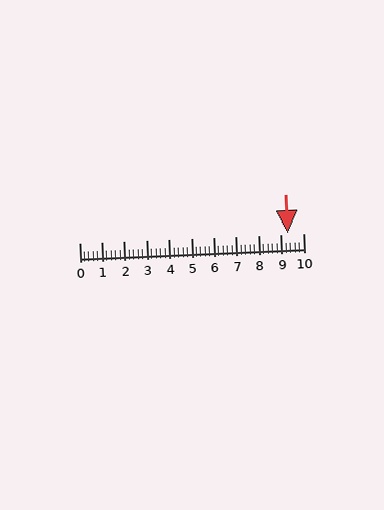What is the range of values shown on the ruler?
The ruler shows values from 0 to 10.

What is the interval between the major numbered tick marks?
The major tick marks are spaced 1 units apart.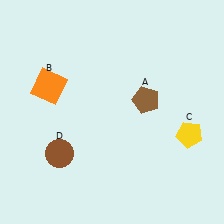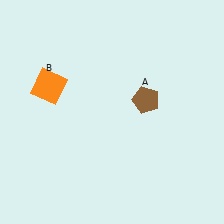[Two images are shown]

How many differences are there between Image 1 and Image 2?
There are 2 differences between the two images.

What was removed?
The yellow pentagon (C), the brown circle (D) were removed in Image 2.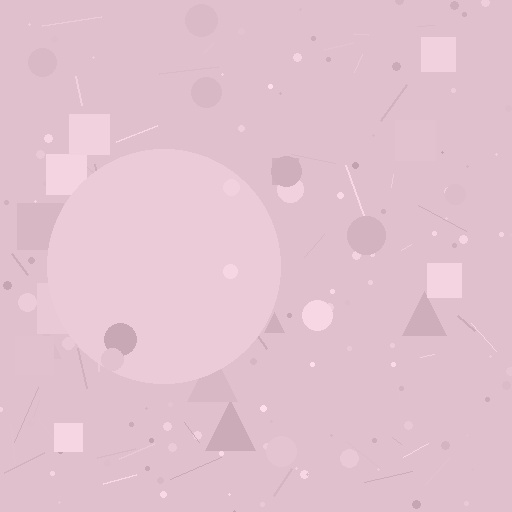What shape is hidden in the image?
A circle is hidden in the image.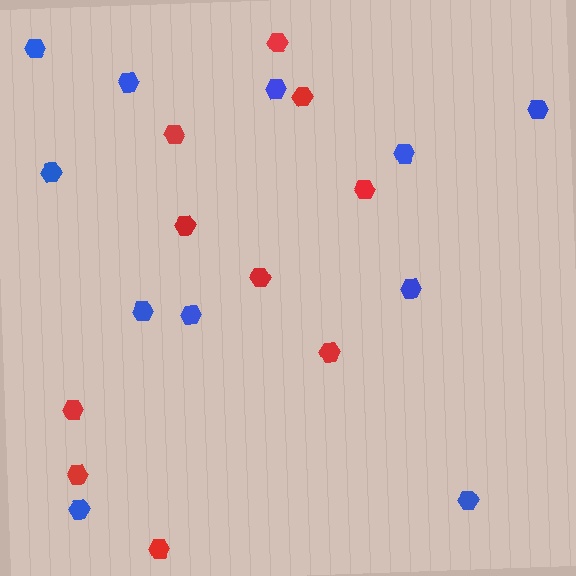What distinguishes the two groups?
There are 2 groups: one group of red hexagons (10) and one group of blue hexagons (11).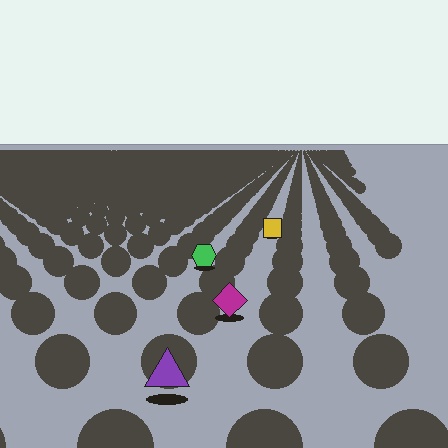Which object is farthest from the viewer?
The yellow square is farthest from the viewer. It appears smaller and the ground texture around it is denser.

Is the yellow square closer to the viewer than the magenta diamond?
No. The magenta diamond is closer — you can tell from the texture gradient: the ground texture is coarser near it.